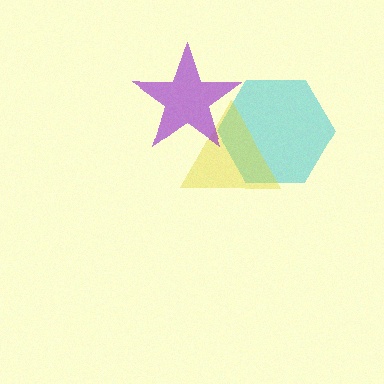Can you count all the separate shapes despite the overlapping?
Yes, there are 3 separate shapes.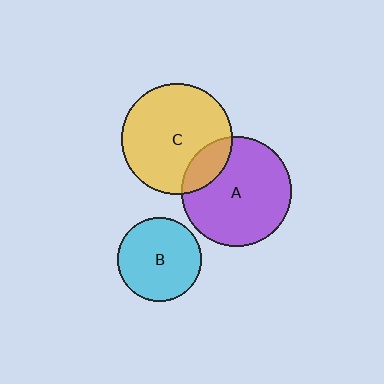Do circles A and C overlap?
Yes.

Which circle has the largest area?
Circle C (yellow).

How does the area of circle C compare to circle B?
Approximately 1.8 times.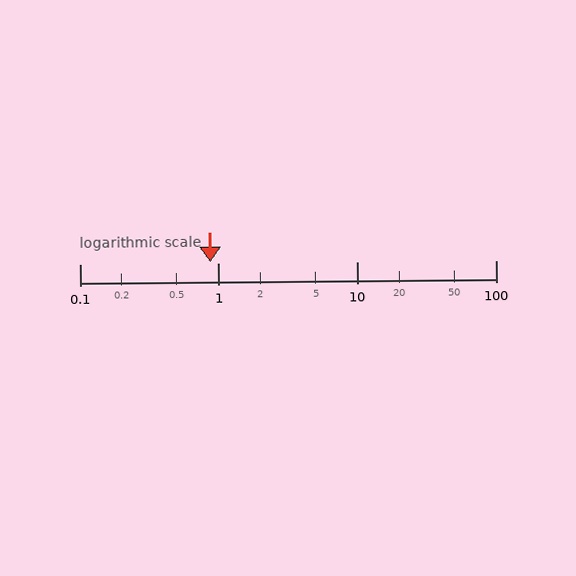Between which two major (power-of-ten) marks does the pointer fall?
The pointer is between 0.1 and 1.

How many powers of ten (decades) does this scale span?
The scale spans 3 decades, from 0.1 to 100.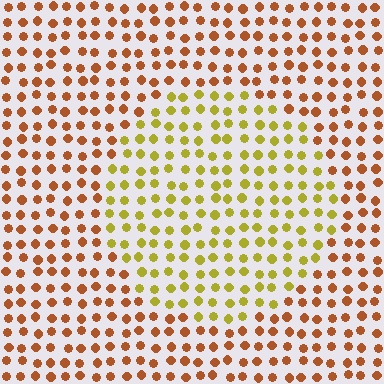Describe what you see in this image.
The image is filled with small brown elements in a uniform arrangement. A circle-shaped region is visible where the elements are tinted to a slightly different hue, forming a subtle color boundary.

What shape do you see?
I see a circle.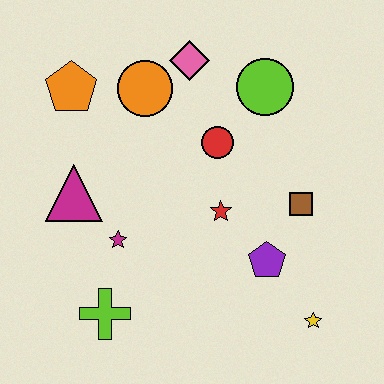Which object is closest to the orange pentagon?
The orange circle is closest to the orange pentagon.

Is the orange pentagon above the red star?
Yes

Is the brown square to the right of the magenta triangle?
Yes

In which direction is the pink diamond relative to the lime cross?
The pink diamond is above the lime cross.